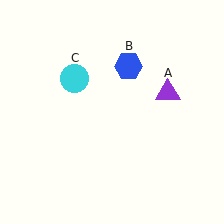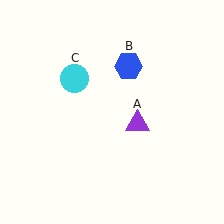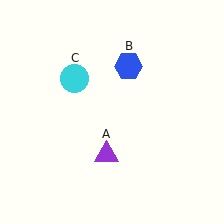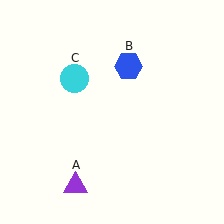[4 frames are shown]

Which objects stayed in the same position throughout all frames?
Blue hexagon (object B) and cyan circle (object C) remained stationary.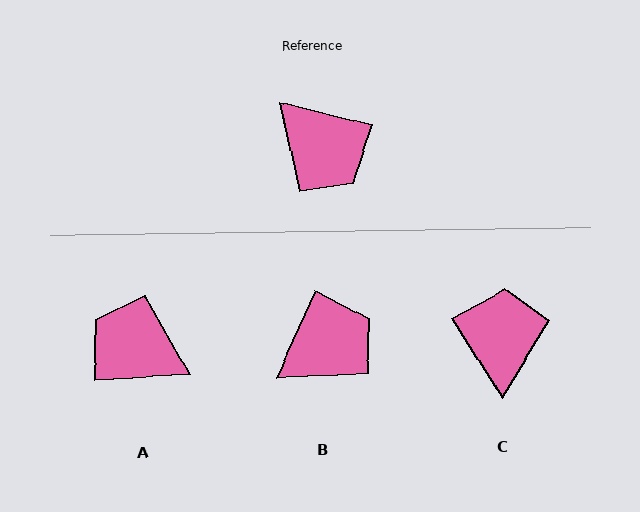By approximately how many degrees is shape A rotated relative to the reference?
Approximately 163 degrees clockwise.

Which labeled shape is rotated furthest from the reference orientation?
A, about 163 degrees away.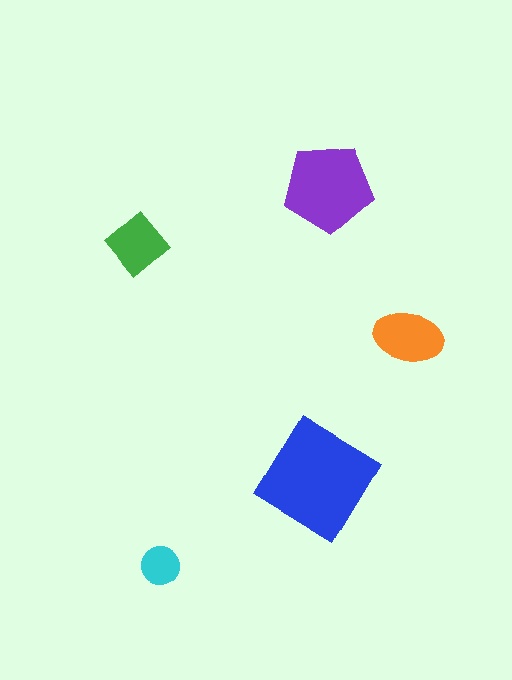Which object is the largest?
The blue diamond.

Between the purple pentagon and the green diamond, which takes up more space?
The purple pentagon.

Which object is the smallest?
The cyan circle.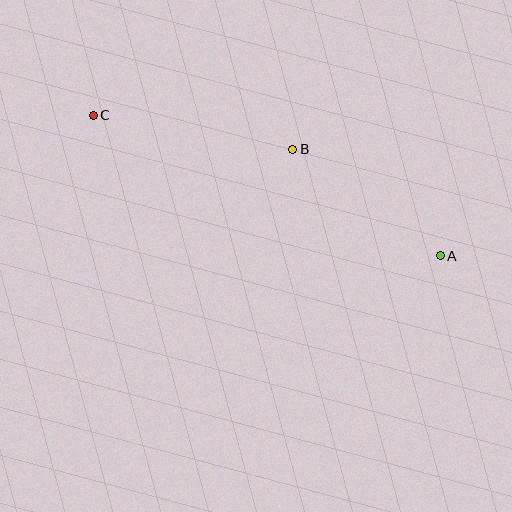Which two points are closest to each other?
Points A and B are closest to each other.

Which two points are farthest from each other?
Points A and C are farthest from each other.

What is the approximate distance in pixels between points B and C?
The distance between B and C is approximately 202 pixels.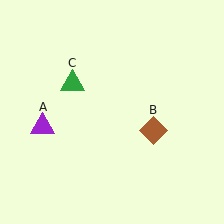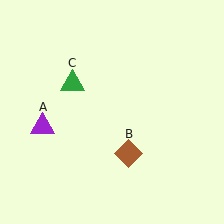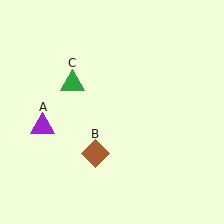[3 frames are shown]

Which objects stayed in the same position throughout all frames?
Purple triangle (object A) and green triangle (object C) remained stationary.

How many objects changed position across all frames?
1 object changed position: brown diamond (object B).